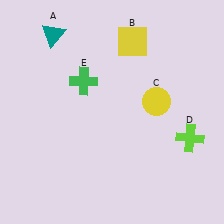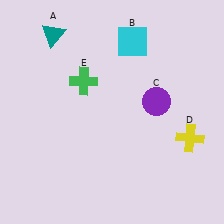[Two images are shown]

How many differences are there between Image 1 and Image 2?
There are 3 differences between the two images.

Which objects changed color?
B changed from yellow to cyan. C changed from yellow to purple. D changed from lime to yellow.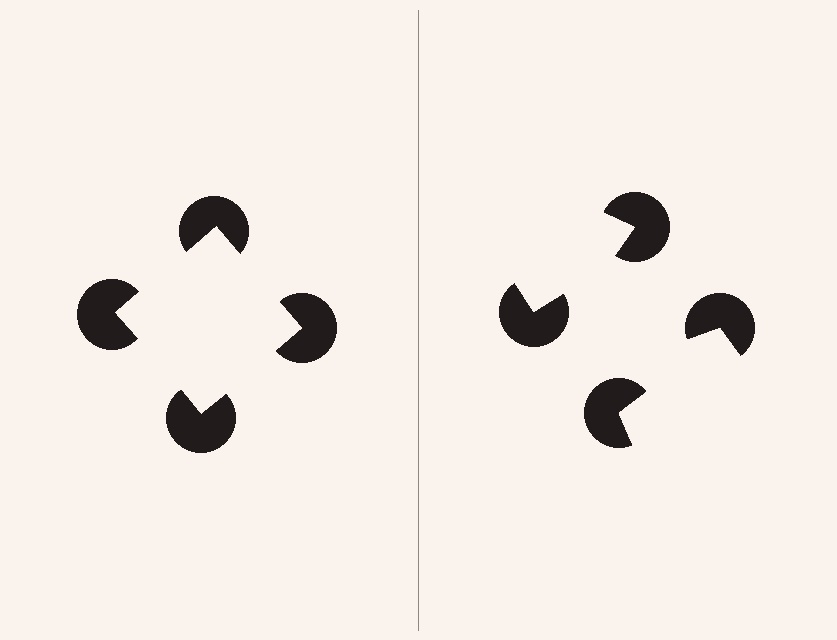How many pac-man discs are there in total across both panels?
8 — 4 on each side.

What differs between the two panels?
The pac-man discs are positioned identically on both sides; only the wedge orientations differ. On the left they align to a square; on the right they are misaligned.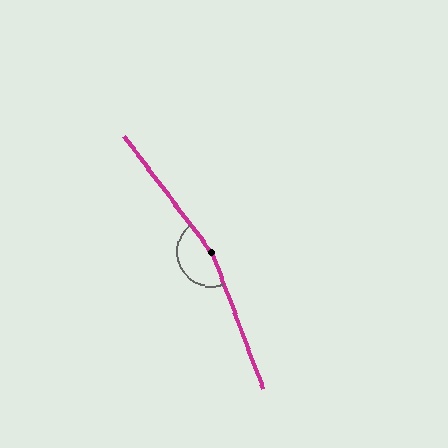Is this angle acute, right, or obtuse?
It is obtuse.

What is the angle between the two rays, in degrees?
Approximately 164 degrees.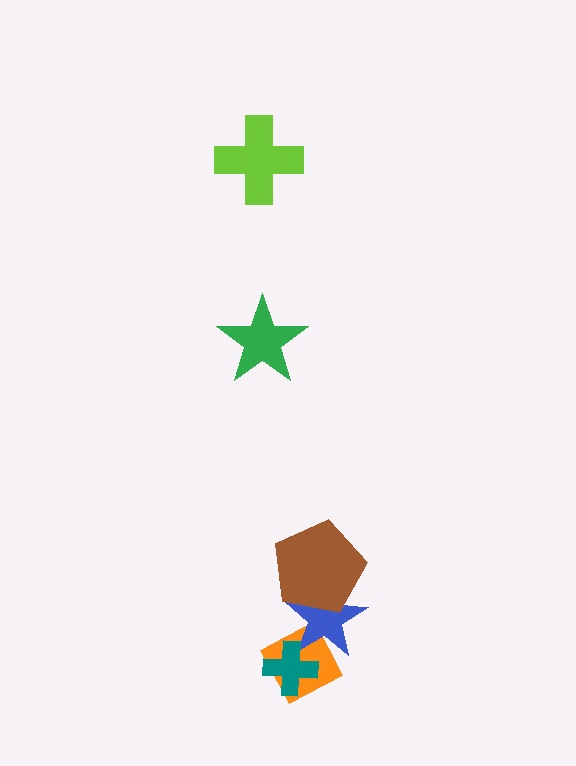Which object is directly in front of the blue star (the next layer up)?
The teal cross is directly in front of the blue star.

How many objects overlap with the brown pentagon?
1 object overlaps with the brown pentagon.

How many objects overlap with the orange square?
2 objects overlap with the orange square.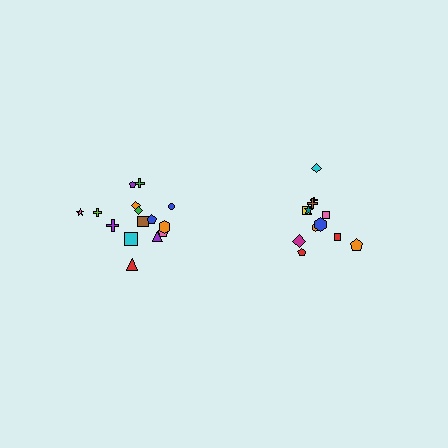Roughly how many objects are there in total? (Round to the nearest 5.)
Roughly 25 objects in total.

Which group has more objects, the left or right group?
The left group.